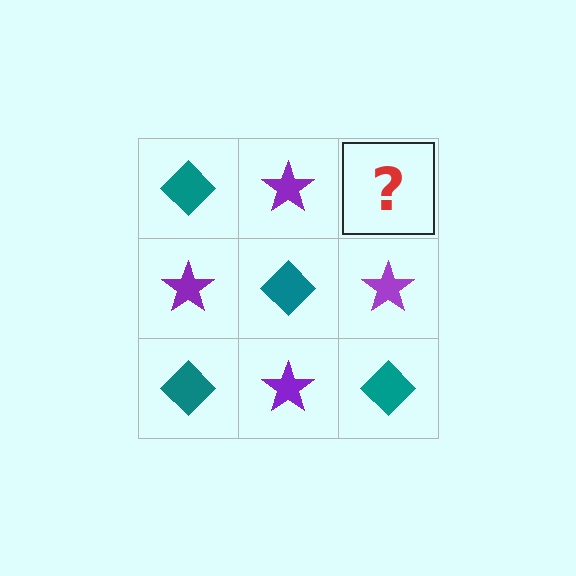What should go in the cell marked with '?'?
The missing cell should contain a teal diamond.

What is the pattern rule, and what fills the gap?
The rule is that it alternates teal diamond and purple star in a checkerboard pattern. The gap should be filled with a teal diamond.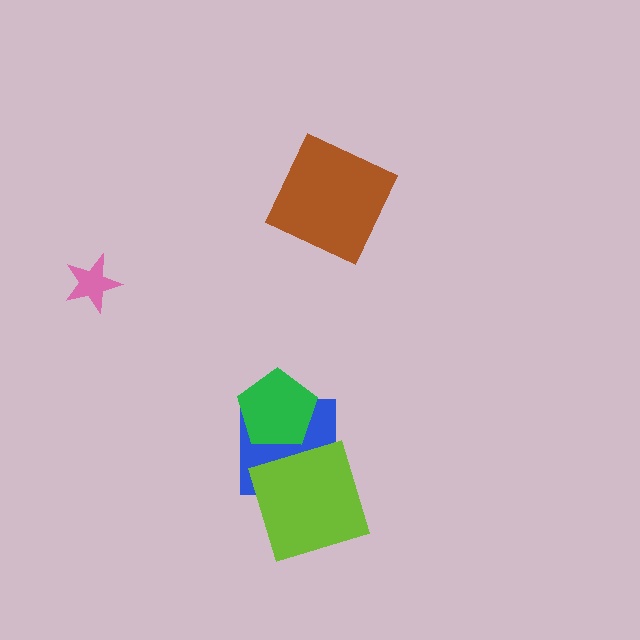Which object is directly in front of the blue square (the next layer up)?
The green pentagon is directly in front of the blue square.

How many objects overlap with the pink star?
0 objects overlap with the pink star.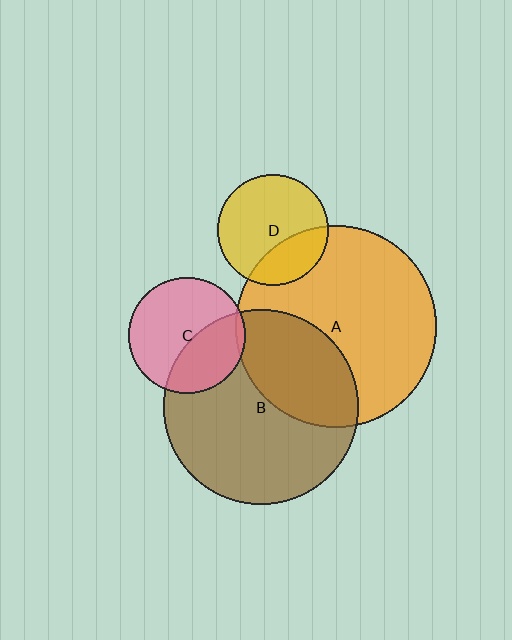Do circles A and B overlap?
Yes.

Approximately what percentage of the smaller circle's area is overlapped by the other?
Approximately 35%.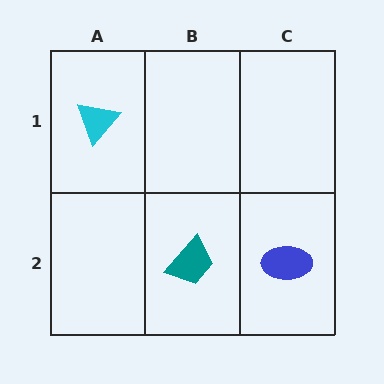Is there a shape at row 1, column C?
No, that cell is empty.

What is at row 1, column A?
A cyan triangle.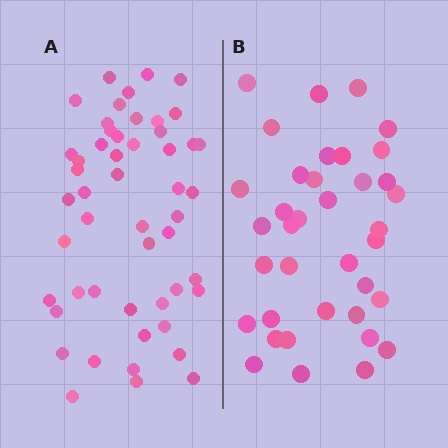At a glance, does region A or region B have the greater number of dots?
Region A (the left region) has more dots.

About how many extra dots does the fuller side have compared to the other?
Region A has approximately 15 more dots than region B.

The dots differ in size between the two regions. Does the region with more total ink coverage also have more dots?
No. Region B has more total ink coverage because its dots are larger, but region A actually contains more individual dots. Total area can be misleading — the number of items is what matters here.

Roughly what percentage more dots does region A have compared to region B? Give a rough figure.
About 40% more.